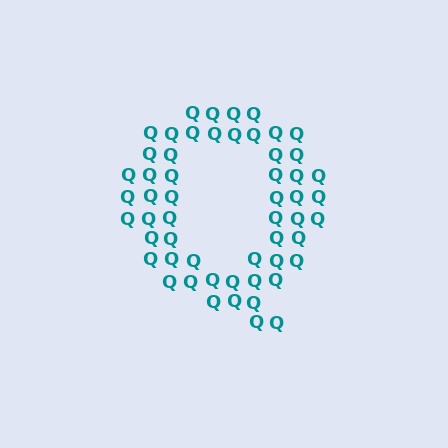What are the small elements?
The small elements are letter Q's.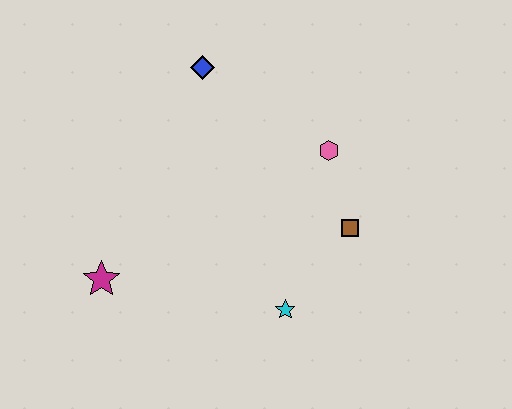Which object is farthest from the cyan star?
The blue diamond is farthest from the cyan star.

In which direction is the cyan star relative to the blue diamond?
The cyan star is below the blue diamond.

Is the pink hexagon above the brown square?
Yes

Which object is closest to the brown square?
The pink hexagon is closest to the brown square.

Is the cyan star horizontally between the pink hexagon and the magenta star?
Yes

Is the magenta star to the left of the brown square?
Yes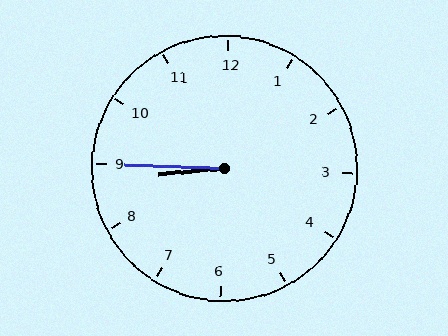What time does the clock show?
8:45.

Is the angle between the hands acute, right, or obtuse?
It is acute.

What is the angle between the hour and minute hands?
Approximately 8 degrees.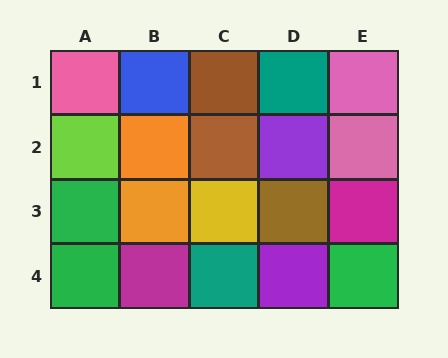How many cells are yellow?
1 cell is yellow.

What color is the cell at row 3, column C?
Yellow.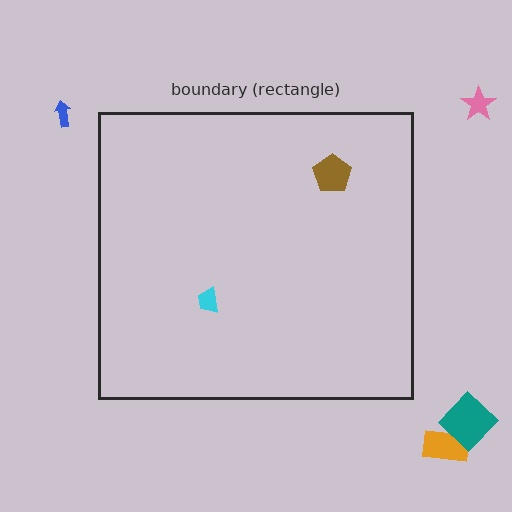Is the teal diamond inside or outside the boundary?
Outside.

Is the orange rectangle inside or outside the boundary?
Outside.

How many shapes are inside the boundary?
2 inside, 4 outside.